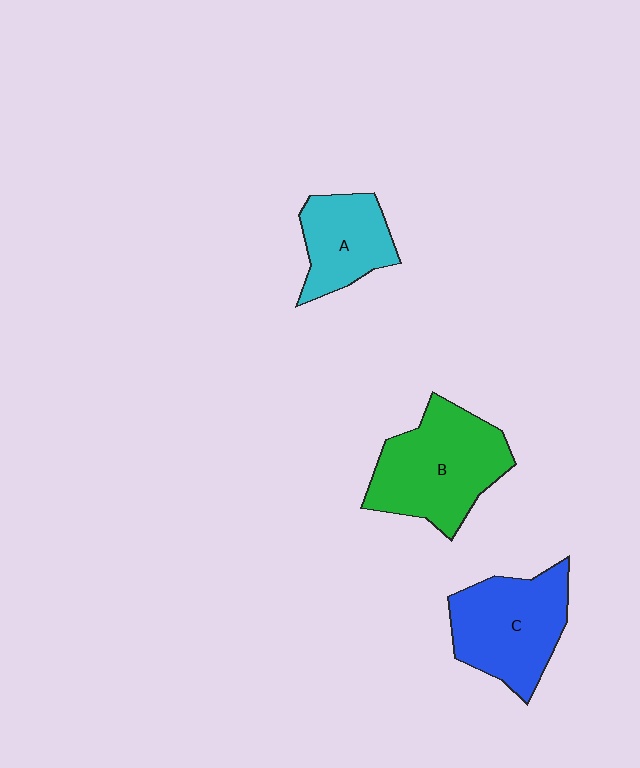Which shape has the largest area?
Shape B (green).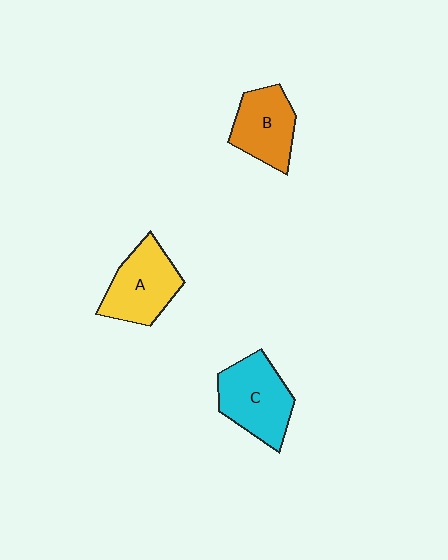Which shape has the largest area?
Shape C (cyan).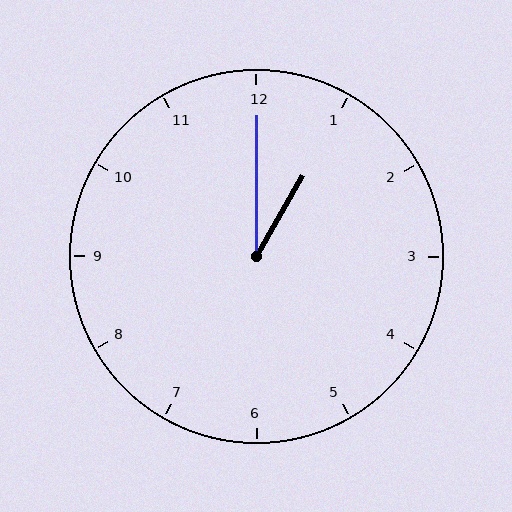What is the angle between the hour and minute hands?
Approximately 30 degrees.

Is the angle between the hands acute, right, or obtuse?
It is acute.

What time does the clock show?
1:00.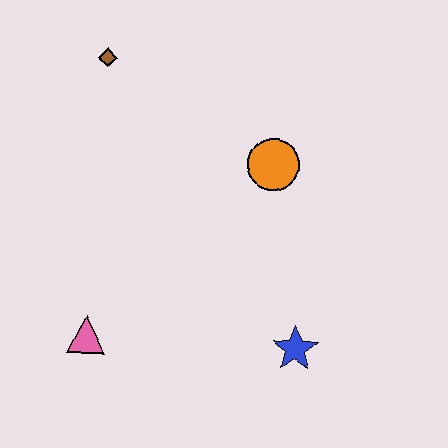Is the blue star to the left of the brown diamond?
No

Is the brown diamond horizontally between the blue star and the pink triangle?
Yes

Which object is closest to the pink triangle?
The blue star is closest to the pink triangle.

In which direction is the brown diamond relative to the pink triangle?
The brown diamond is above the pink triangle.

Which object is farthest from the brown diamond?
The blue star is farthest from the brown diamond.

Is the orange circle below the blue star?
No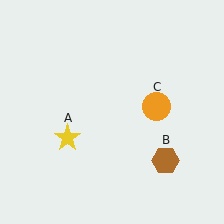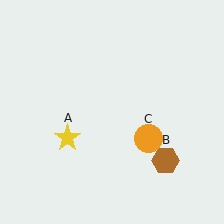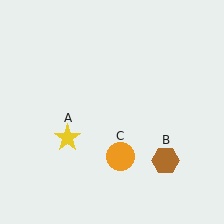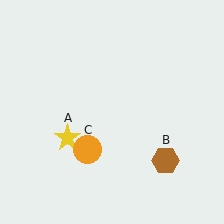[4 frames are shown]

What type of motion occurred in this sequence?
The orange circle (object C) rotated clockwise around the center of the scene.